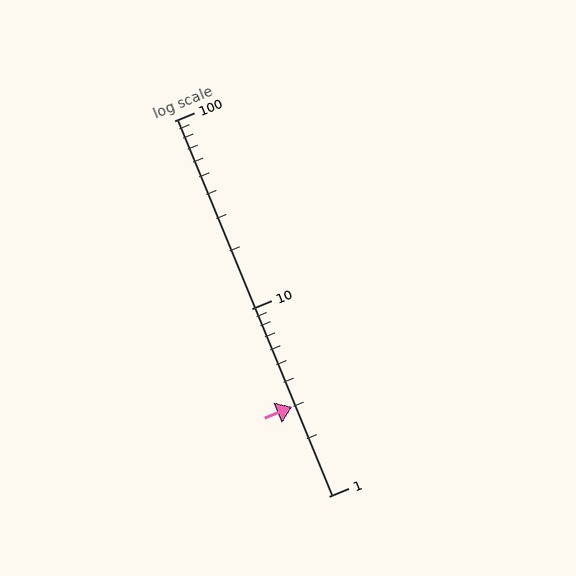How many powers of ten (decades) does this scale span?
The scale spans 2 decades, from 1 to 100.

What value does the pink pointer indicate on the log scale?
The pointer indicates approximately 3.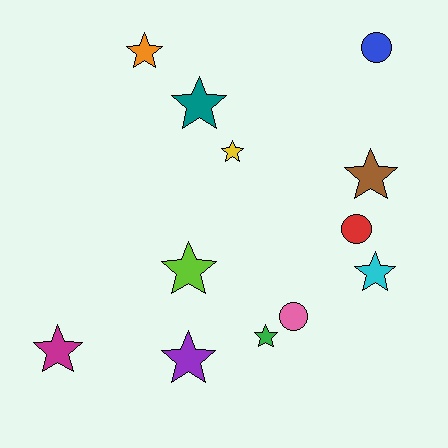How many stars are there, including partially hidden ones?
There are 9 stars.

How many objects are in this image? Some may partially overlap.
There are 12 objects.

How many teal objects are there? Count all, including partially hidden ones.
There is 1 teal object.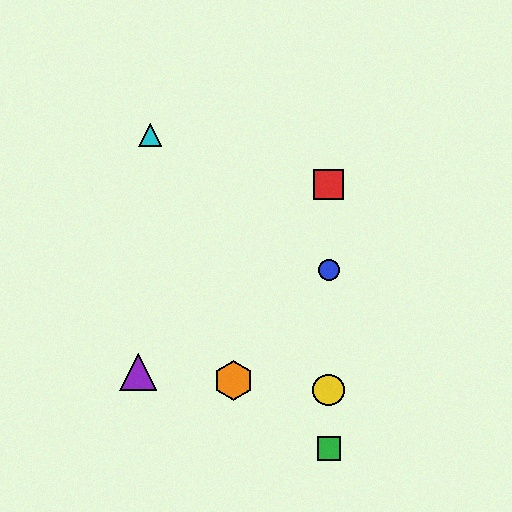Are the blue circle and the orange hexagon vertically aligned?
No, the blue circle is at x≈329 and the orange hexagon is at x≈234.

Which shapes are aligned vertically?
The red square, the blue circle, the green square, the yellow circle are aligned vertically.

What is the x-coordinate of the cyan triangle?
The cyan triangle is at x≈150.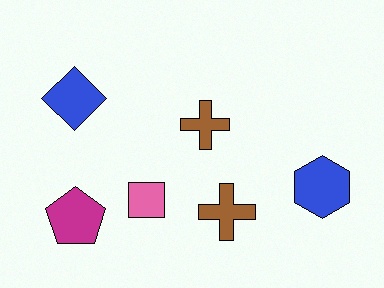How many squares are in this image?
There is 1 square.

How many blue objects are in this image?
There are 2 blue objects.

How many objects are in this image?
There are 6 objects.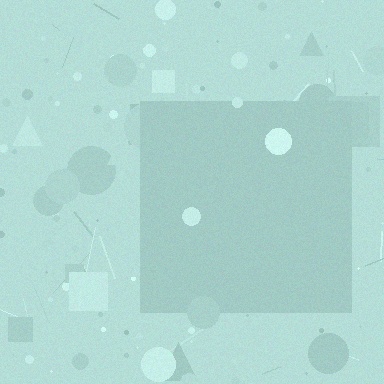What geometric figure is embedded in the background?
A square is embedded in the background.